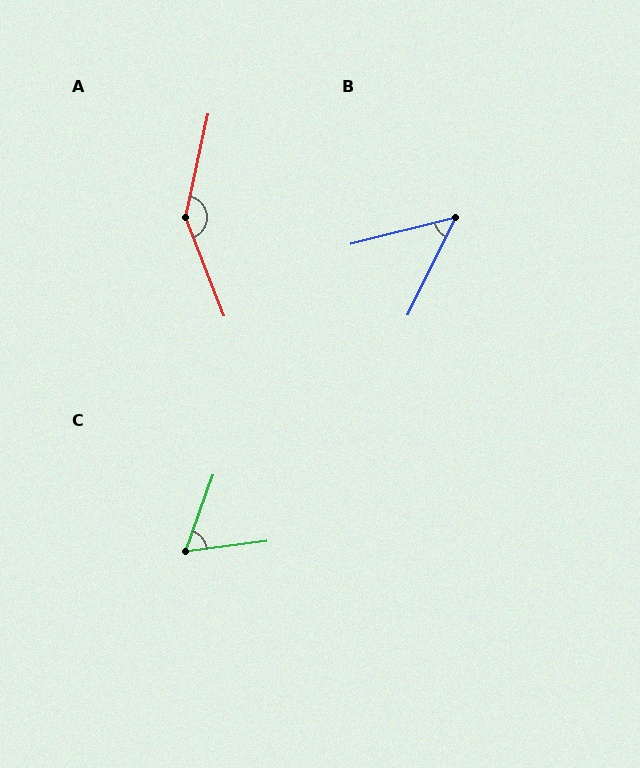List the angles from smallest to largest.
B (50°), C (63°), A (146°).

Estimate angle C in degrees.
Approximately 63 degrees.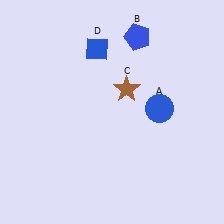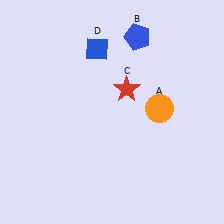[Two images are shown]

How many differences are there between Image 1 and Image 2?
There are 2 differences between the two images.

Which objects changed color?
A changed from blue to orange. C changed from brown to red.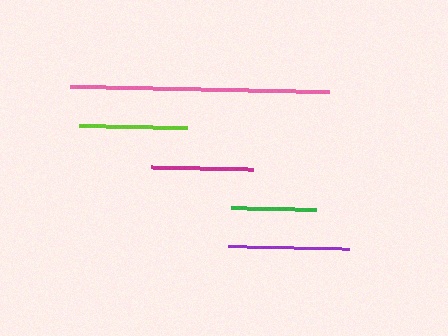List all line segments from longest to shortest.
From longest to shortest: pink, purple, lime, magenta, green.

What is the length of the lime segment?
The lime segment is approximately 109 pixels long.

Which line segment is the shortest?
The green line is the shortest at approximately 85 pixels.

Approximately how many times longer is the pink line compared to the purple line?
The pink line is approximately 2.1 times the length of the purple line.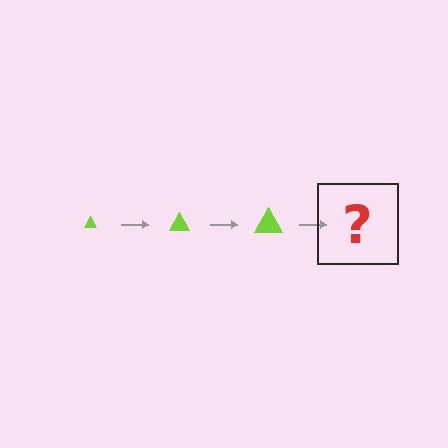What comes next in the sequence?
The next element should be a lime triangle, larger than the previous one.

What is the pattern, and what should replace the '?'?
The pattern is that the triangle gets progressively larger each step. The '?' should be a lime triangle, larger than the previous one.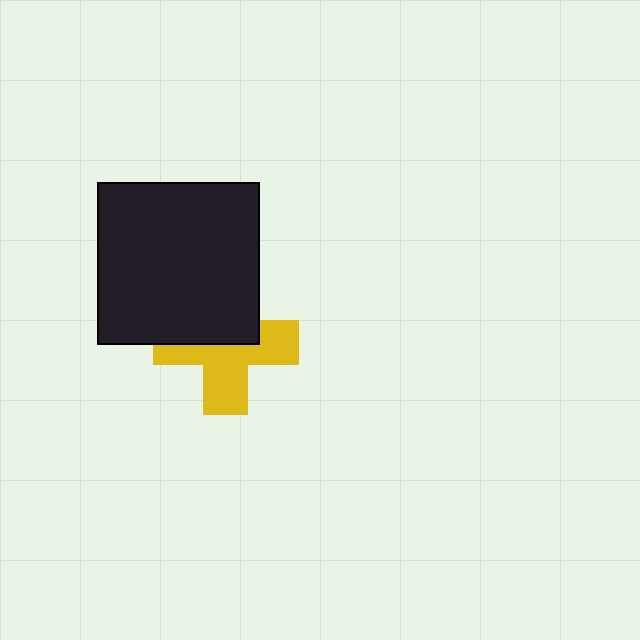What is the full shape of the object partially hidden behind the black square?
The partially hidden object is a yellow cross.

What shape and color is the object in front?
The object in front is a black square.